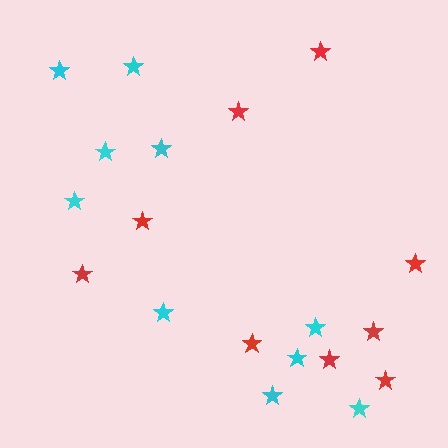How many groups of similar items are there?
There are 2 groups: one group of cyan stars (10) and one group of red stars (9).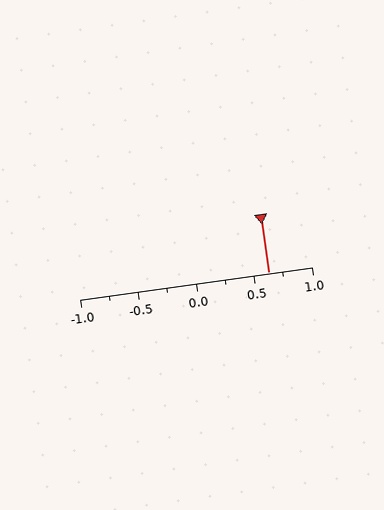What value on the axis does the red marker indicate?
The marker indicates approximately 0.62.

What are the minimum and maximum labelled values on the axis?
The axis runs from -1.0 to 1.0.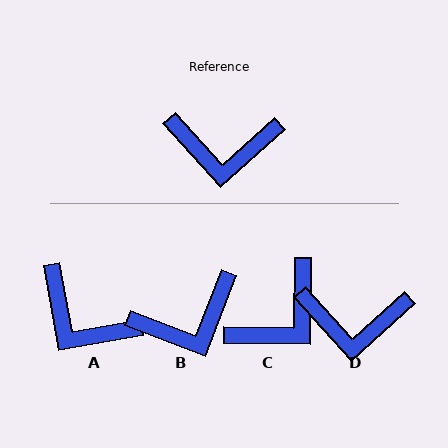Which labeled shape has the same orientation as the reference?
D.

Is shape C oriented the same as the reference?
No, it is off by about 47 degrees.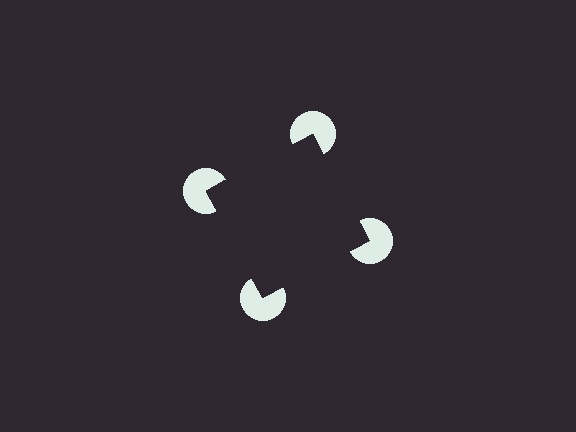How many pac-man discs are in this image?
There are 4 — one at each vertex of the illusory square.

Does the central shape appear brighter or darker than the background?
It typically appears slightly darker than the background, even though no actual brightness change is drawn.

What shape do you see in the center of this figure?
An illusory square — its edges are inferred from the aligned wedge cuts in the pac-man discs, not physically drawn.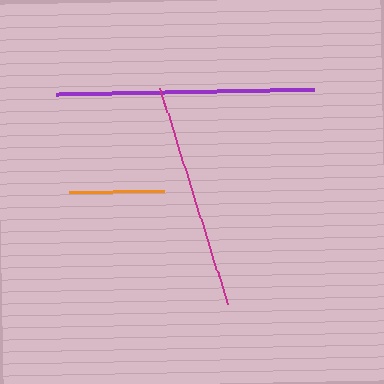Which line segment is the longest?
The purple line is the longest at approximately 258 pixels.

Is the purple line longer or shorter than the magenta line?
The purple line is longer than the magenta line.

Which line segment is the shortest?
The orange line is the shortest at approximately 95 pixels.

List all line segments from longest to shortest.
From longest to shortest: purple, magenta, orange.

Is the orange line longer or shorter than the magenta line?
The magenta line is longer than the orange line.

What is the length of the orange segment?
The orange segment is approximately 95 pixels long.